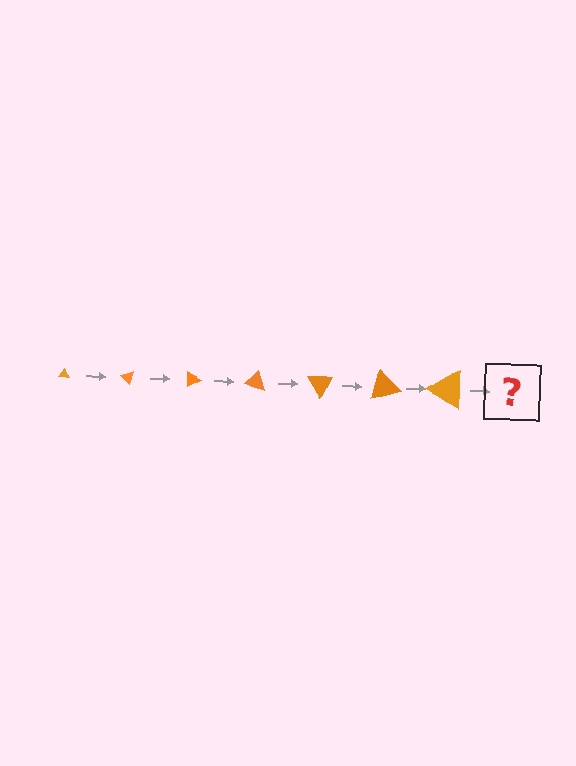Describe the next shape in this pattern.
It should be a triangle, larger than the previous one and rotated 315 degrees from the start.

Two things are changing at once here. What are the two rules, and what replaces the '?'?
The two rules are that the triangle grows larger each step and it rotates 45 degrees each step. The '?' should be a triangle, larger than the previous one and rotated 315 degrees from the start.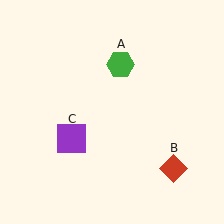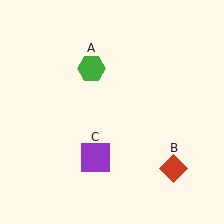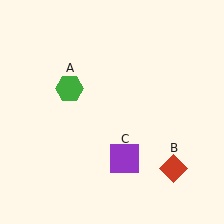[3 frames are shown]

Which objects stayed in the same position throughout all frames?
Red diamond (object B) remained stationary.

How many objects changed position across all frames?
2 objects changed position: green hexagon (object A), purple square (object C).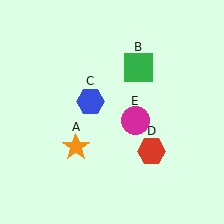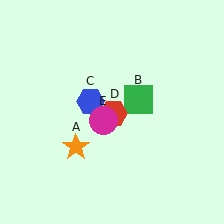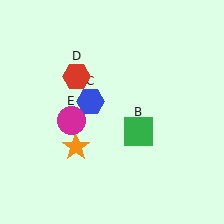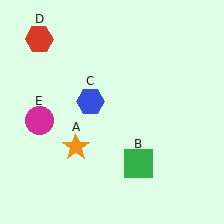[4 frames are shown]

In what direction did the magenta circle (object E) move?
The magenta circle (object E) moved left.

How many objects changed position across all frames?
3 objects changed position: green square (object B), red hexagon (object D), magenta circle (object E).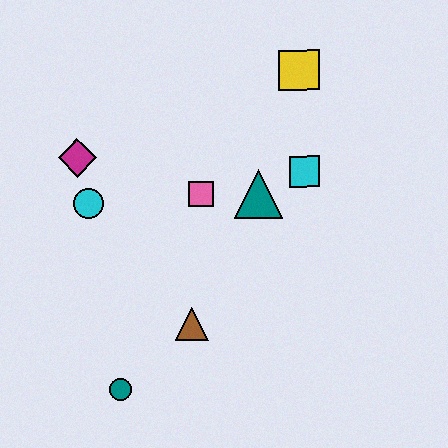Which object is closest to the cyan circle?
The magenta diamond is closest to the cyan circle.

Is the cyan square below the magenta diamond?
Yes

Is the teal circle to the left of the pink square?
Yes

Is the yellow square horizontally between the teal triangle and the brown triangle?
No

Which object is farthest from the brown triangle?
The yellow square is farthest from the brown triangle.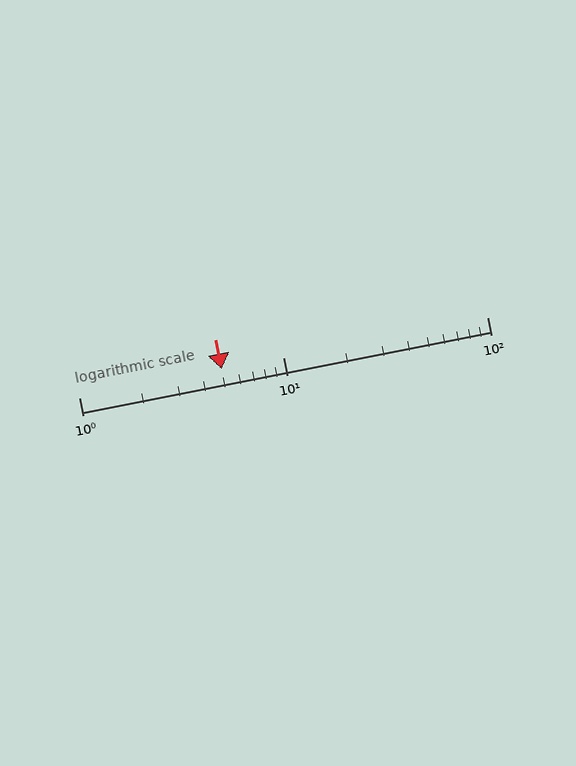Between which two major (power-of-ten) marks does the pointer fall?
The pointer is between 1 and 10.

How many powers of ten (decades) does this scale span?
The scale spans 2 decades, from 1 to 100.